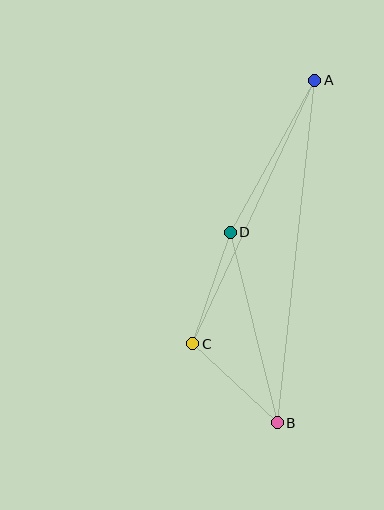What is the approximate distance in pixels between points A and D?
The distance between A and D is approximately 174 pixels.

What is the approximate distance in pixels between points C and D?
The distance between C and D is approximately 118 pixels.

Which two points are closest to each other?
Points B and C are closest to each other.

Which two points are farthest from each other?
Points A and B are farthest from each other.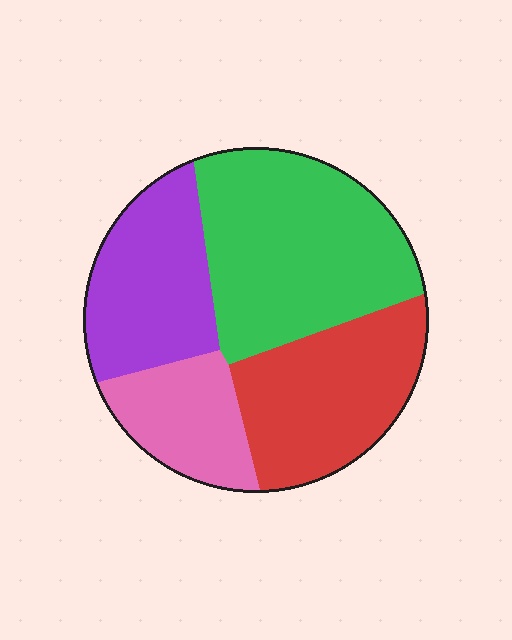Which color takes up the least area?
Pink, at roughly 15%.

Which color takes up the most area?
Green, at roughly 35%.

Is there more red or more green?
Green.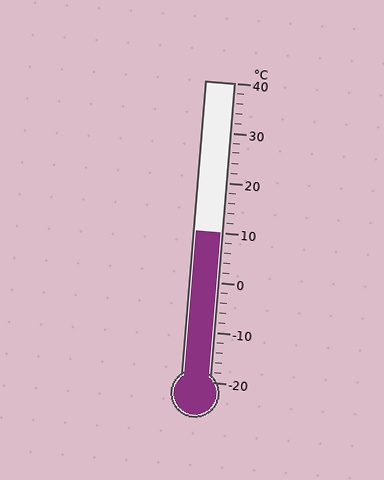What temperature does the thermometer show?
The thermometer shows approximately 10°C.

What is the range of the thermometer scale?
The thermometer scale ranges from -20°C to 40°C.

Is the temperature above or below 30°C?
The temperature is below 30°C.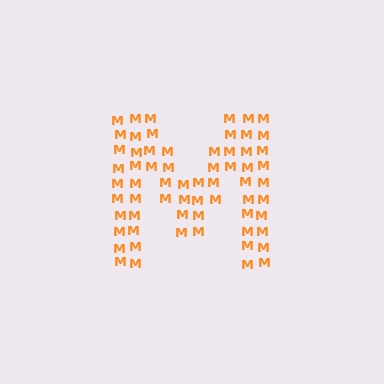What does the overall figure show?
The overall figure shows the letter M.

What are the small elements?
The small elements are letter M's.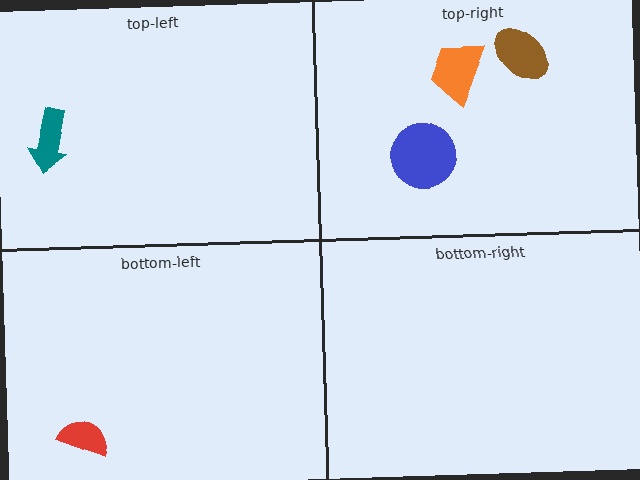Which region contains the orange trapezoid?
The top-right region.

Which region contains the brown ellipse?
The top-right region.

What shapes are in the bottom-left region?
The red semicircle.